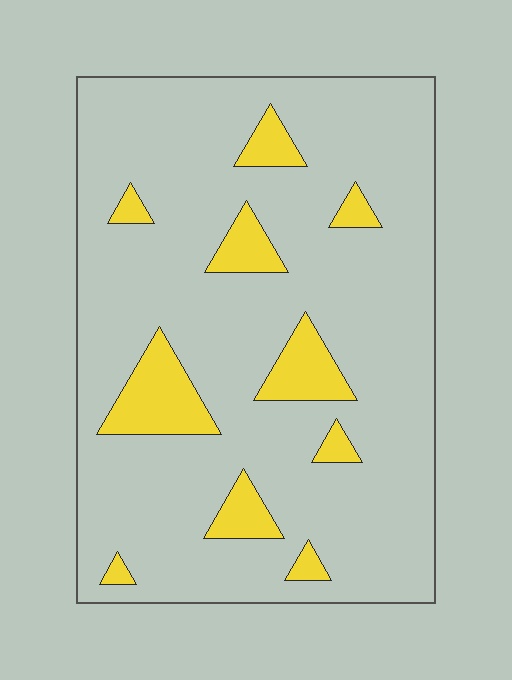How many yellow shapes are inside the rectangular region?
10.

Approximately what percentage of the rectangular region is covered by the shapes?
Approximately 15%.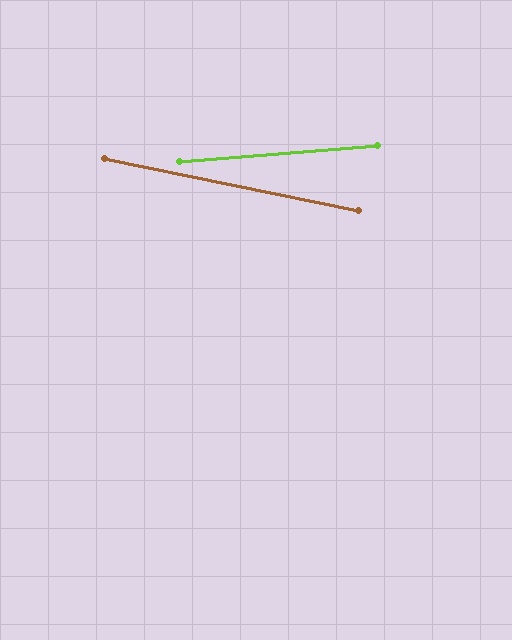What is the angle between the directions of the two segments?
Approximately 16 degrees.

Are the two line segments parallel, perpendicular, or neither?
Neither parallel nor perpendicular — they differ by about 16°.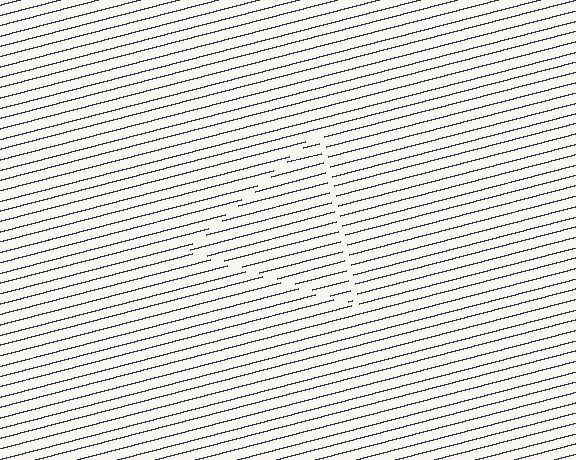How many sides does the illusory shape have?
3 sides — the line-ends trace a triangle.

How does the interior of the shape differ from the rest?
The interior of the shape contains the same grating, shifted by half a period — the contour is defined by the phase discontinuity where line-ends from the inner and outer gratings abut.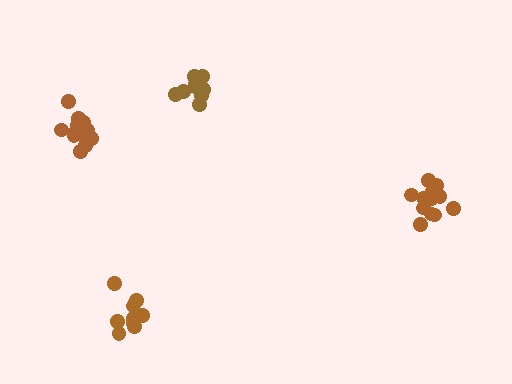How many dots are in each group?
Group 1: 12 dots, Group 2: 10 dots, Group 3: 9 dots, Group 4: 13 dots (44 total).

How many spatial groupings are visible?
There are 4 spatial groupings.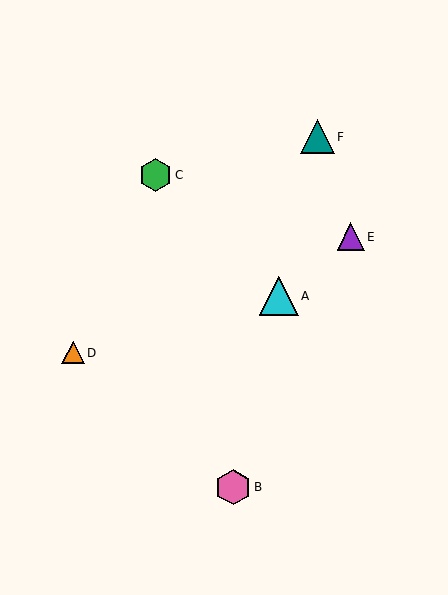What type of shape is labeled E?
Shape E is a purple triangle.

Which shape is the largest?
The cyan triangle (labeled A) is the largest.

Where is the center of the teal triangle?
The center of the teal triangle is at (318, 137).